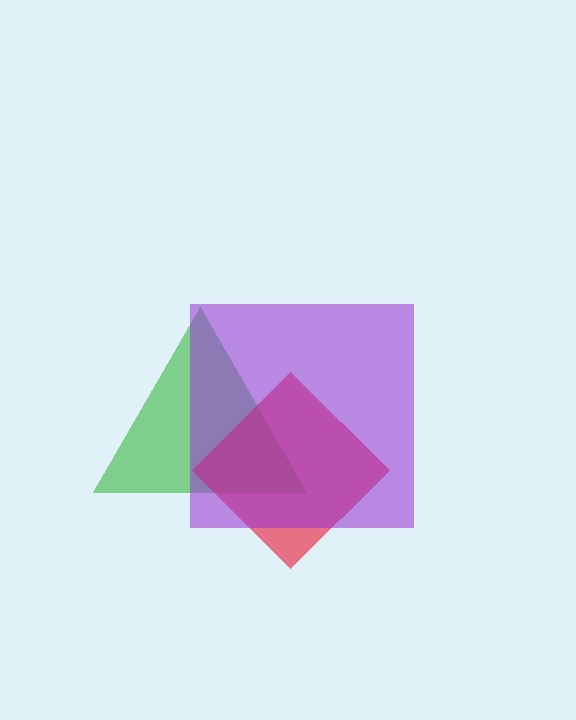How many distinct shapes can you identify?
There are 3 distinct shapes: a green triangle, a red diamond, a purple square.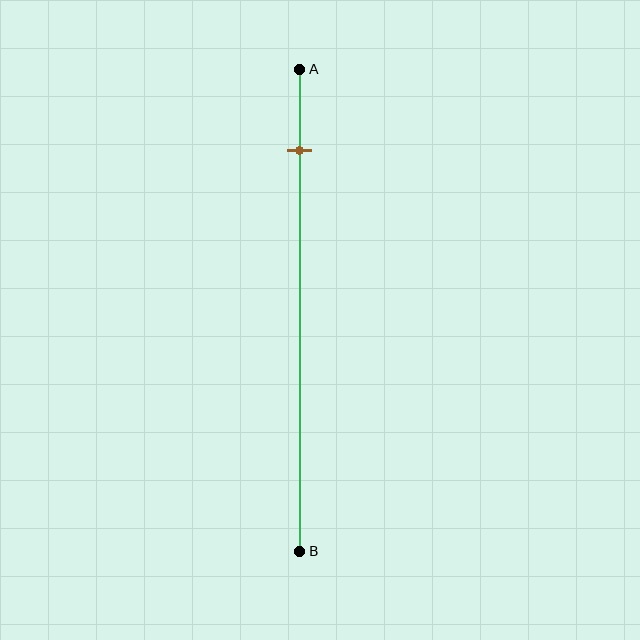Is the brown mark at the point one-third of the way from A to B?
No, the mark is at about 15% from A, not at the 33% one-third point.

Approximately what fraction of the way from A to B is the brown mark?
The brown mark is approximately 15% of the way from A to B.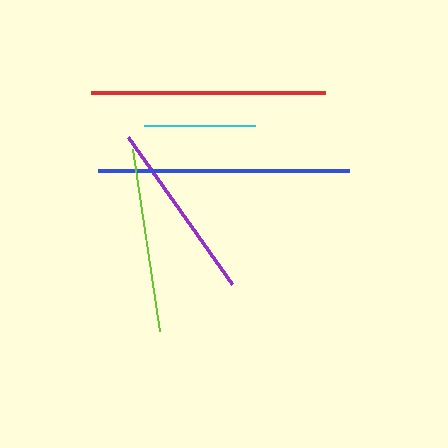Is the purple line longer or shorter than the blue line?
The blue line is longer than the purple line.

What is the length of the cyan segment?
The cyan segment is approximately 111 pixels long.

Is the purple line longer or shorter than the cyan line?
The purple line is longer than the cyan line.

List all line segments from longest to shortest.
From longest to shortest: blue, red, lime, purple, cyan.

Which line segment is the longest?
The blue line is the longest at approximately 251 pixels.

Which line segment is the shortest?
The cyan line is the shortest at approximately 111 pixels.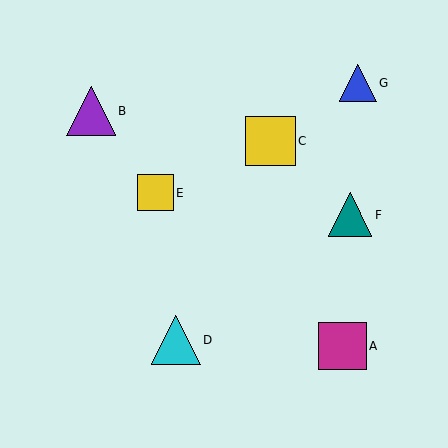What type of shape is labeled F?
Shape F is a teal triangle.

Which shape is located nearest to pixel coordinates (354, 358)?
The magenta square (labeled A) at (343, 346) is nearest to that location.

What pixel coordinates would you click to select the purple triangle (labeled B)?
Click at (91, 111) to select the purple triangle B.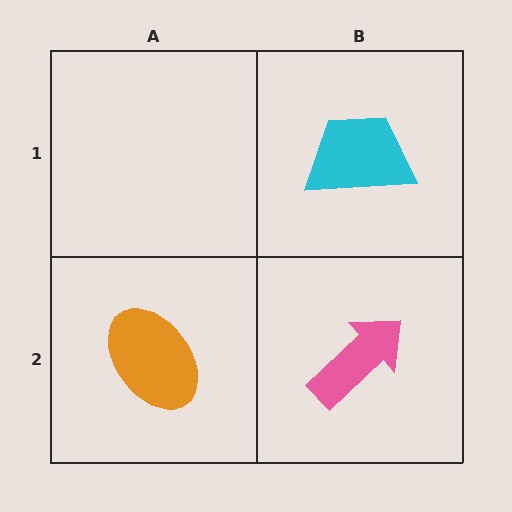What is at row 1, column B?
A cyan trapezoid.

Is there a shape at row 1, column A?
No, that cell is empty.